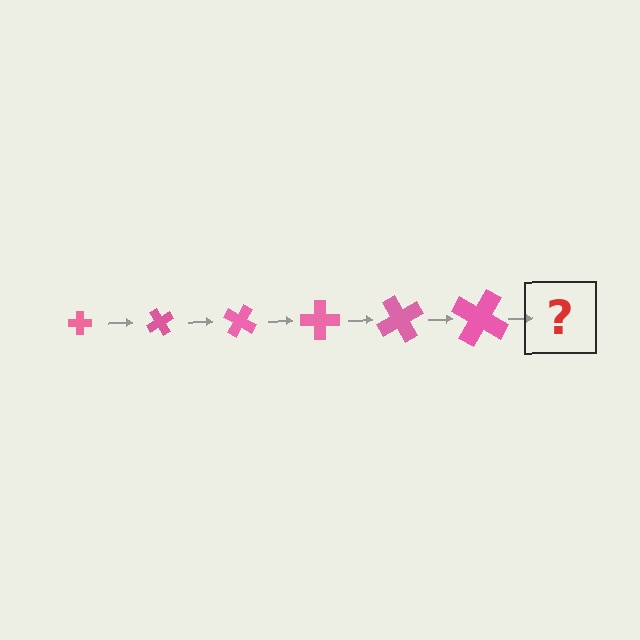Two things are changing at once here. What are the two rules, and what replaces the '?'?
The two rules are that the cross grows larger each step and it rotates 60 degrees each step. The '?' should be a cross, larger than the previous one and rotated 360 degrees from the start.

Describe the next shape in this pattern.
It should be a cross, larger than the previous one and rotated 360 degrees from the start.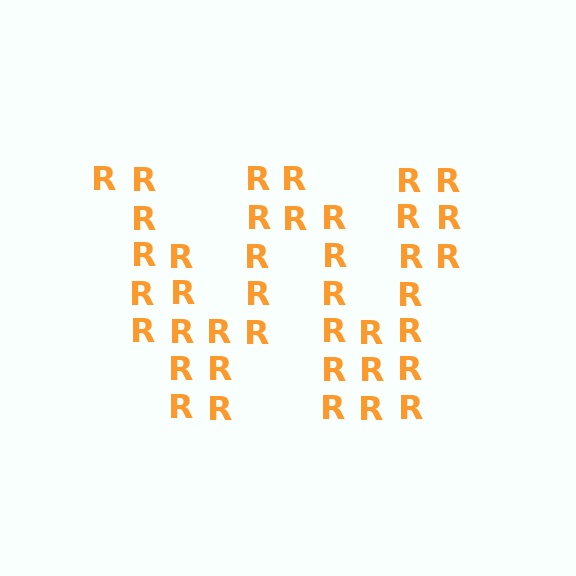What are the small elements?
The small elements are letter R's.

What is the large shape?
The large shape is the letter W.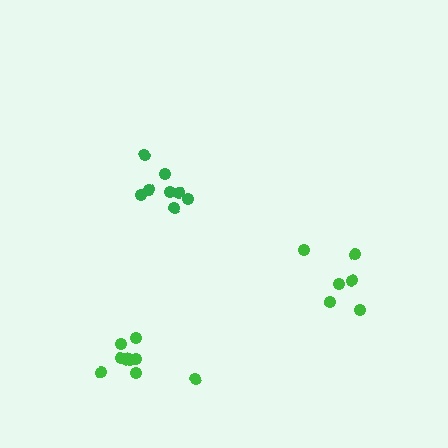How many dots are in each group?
Group 1: 9 dots, Group 2: 8 dots, Group 3: 6 dots (23 total).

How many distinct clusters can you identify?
There are 3 distinct clusters.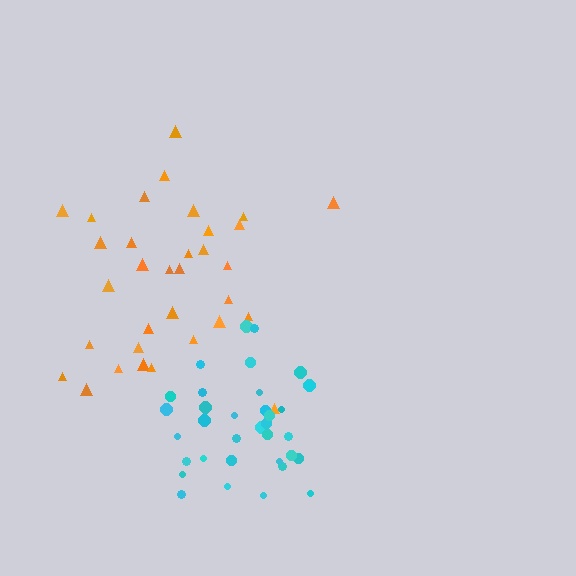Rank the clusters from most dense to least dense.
cyan, orange.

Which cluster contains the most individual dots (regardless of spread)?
Cyan (34).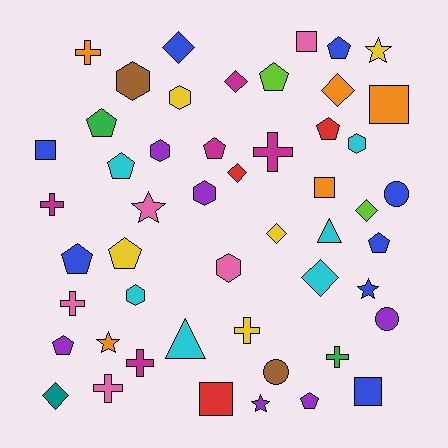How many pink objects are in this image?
There are 5 pink objects.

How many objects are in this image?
There are 50 objects.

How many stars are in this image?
There are 5 stars.